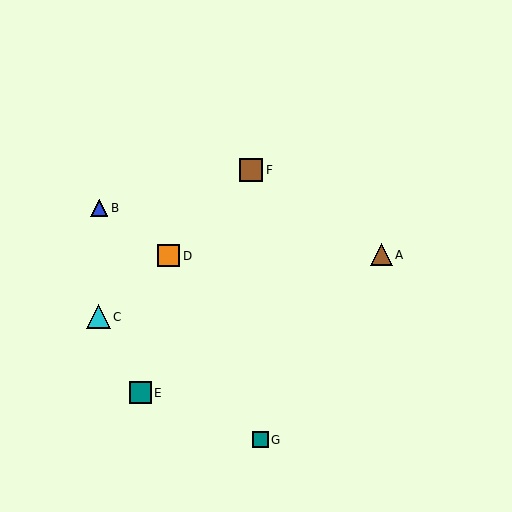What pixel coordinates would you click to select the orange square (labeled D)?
Click at (168, 256) to select the orange square D.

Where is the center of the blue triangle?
The center of the blue triangle is at (99, 208).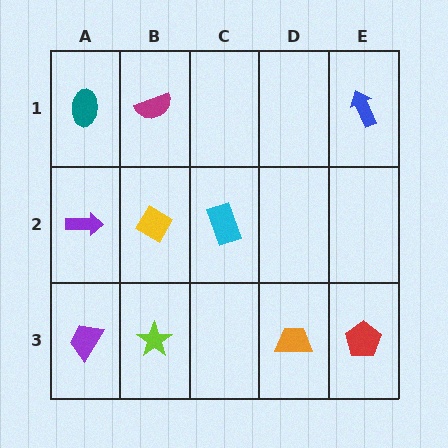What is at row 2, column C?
A cyan rectangle.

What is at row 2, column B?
A yellow diamond.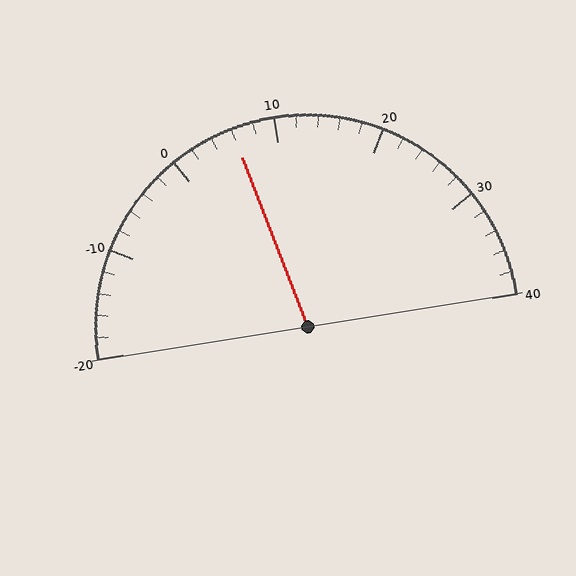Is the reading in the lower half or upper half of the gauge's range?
The reading is in the lower half of the range (-20 to 40).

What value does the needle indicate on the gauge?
The needle indicates approximately 6.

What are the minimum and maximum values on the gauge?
The gauge ranges from -20 to 40.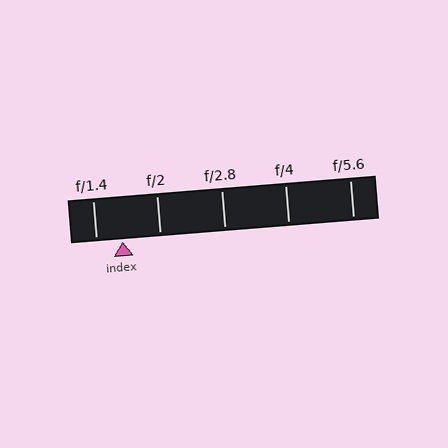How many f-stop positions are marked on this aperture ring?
There are 5 f-stop positions marked.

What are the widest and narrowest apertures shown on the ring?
The widest aperture shown is f/1.4 and the narrowest is f/5.6.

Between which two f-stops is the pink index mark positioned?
The index mark is between f/1.4 and f/2.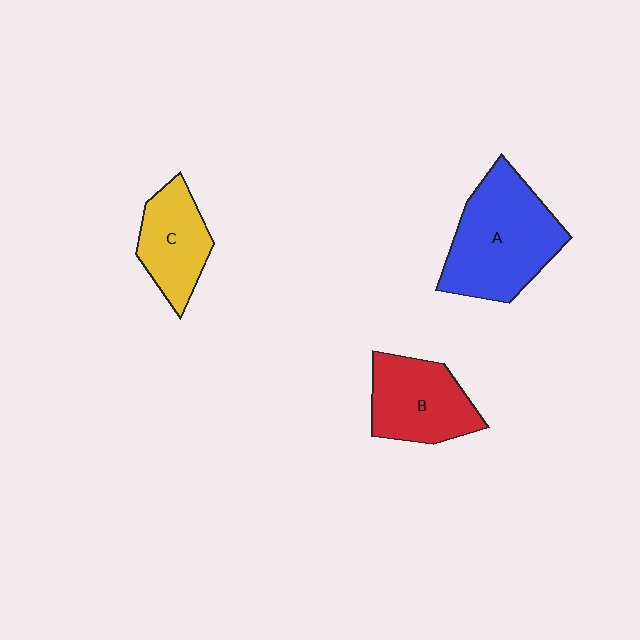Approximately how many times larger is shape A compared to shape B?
Approximately 1.4 times.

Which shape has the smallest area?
Shape C (yellow).